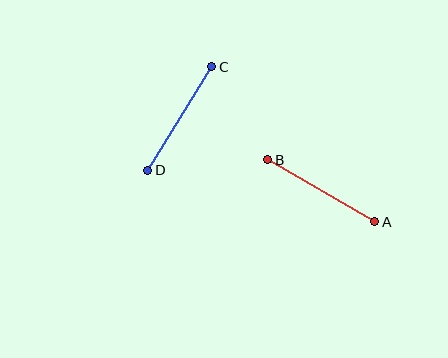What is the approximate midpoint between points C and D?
The midpoint is at approximately (180, 119) pixels.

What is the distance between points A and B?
The distance is approximately 124 pixels.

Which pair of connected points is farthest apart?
Points A and B are farthest apart.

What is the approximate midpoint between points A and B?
The midpoint is at approximately (321, 191) pixels.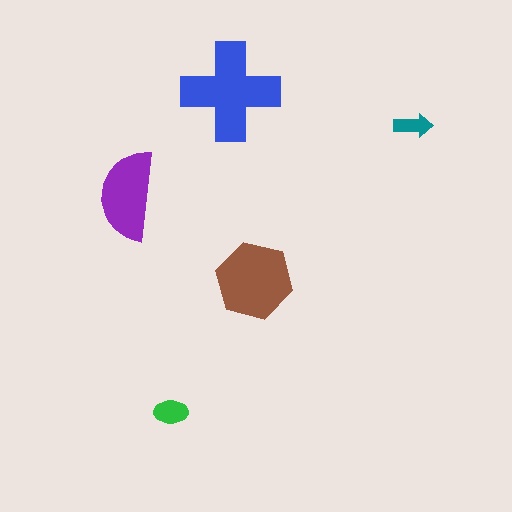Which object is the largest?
The blue cross.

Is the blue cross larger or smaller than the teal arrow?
Larger.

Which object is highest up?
The blue cross is topmost.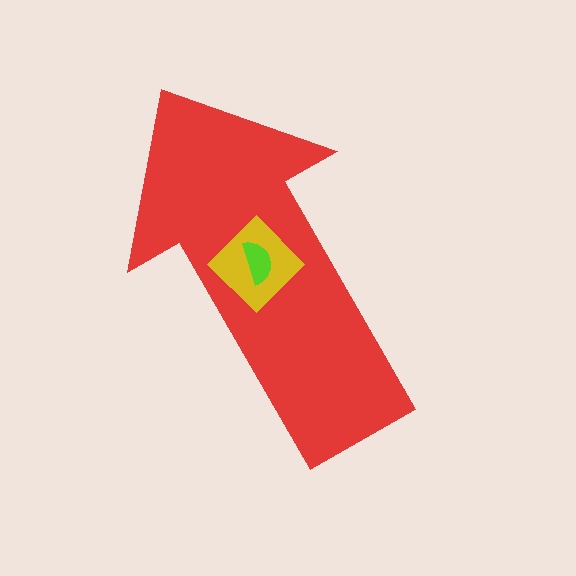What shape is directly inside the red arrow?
The yellow diamond.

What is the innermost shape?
The lime semicircle.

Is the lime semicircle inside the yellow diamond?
Yes.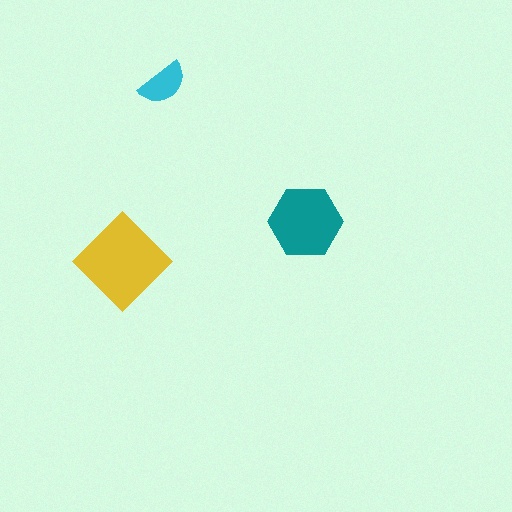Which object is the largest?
The yellow diamond.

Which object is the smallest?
The cyan semicircle.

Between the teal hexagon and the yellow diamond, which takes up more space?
The yellow diamond.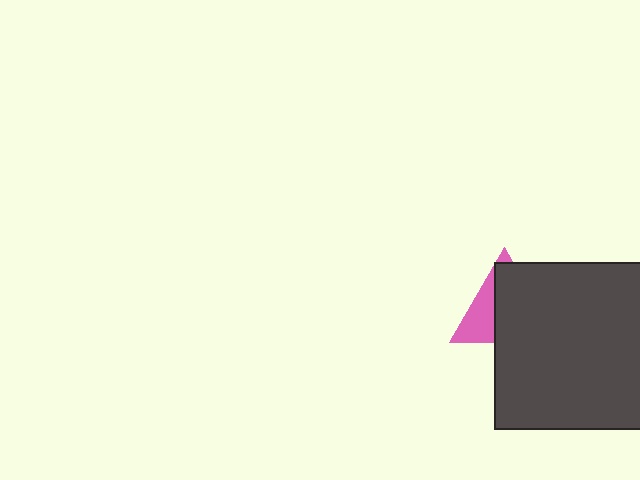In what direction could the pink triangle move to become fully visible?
The pink triangle could move left. That would shift it out from behind the dark gray square entirely.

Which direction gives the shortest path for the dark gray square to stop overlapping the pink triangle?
Moving right gives the shortest separation.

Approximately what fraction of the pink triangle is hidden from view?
Roughly 65% of the pink triangle is hidden behind the dark gray square.